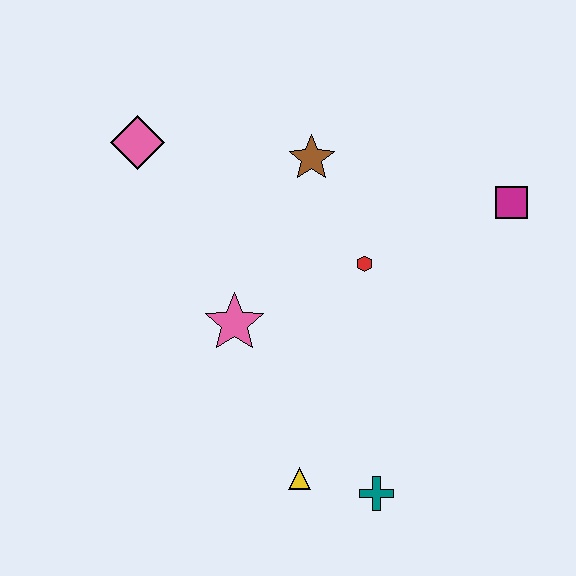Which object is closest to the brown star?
The red hexagon is closest to the brown star.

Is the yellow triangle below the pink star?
Yes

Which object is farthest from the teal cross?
The pink diamond is farthest from the teal cross.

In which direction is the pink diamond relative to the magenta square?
The pink diamond is to the left of the magenta square.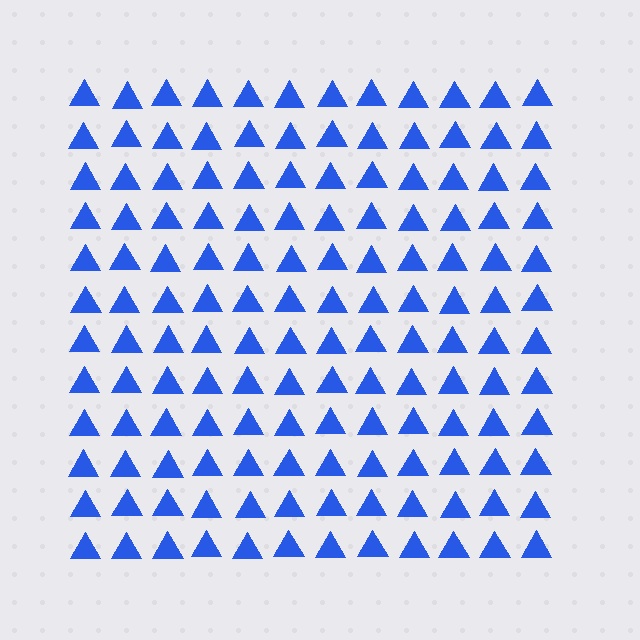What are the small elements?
The small elements are triangles.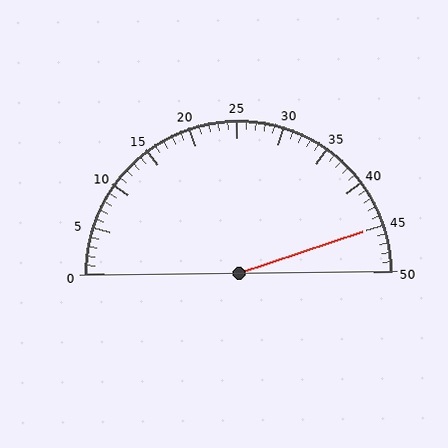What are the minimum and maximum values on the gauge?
The gauge ranges from 0 to 50.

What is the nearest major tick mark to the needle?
The nearest major tick mark is 45.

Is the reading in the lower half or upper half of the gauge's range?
The reading is in the upper half of the range (0 to 50).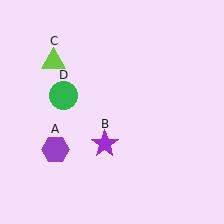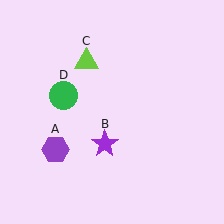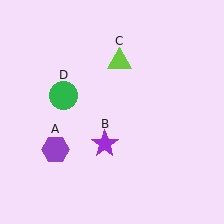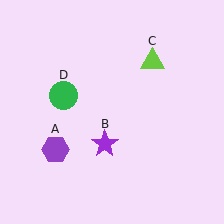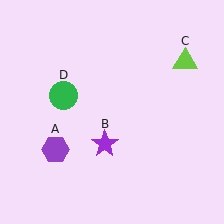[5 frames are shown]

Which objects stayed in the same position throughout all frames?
Purple hexagon (object A) and purple star (object B) and green circle (object D) remained stationary.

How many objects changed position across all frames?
1 object changed position: lime triangle (object C).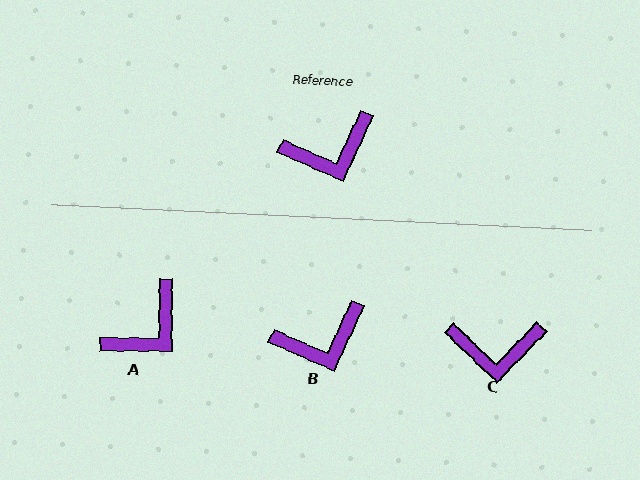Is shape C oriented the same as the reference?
No, it is off by about 20 degrees.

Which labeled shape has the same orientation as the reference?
B.